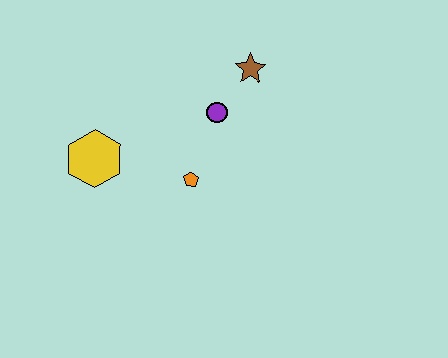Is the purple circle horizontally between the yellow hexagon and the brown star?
Yes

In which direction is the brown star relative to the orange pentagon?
The brown star is above the orange pentagon.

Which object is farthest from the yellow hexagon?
The brown star is farthest from the yellow hexagon.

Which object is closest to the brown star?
The purple circle is closest to the brown star.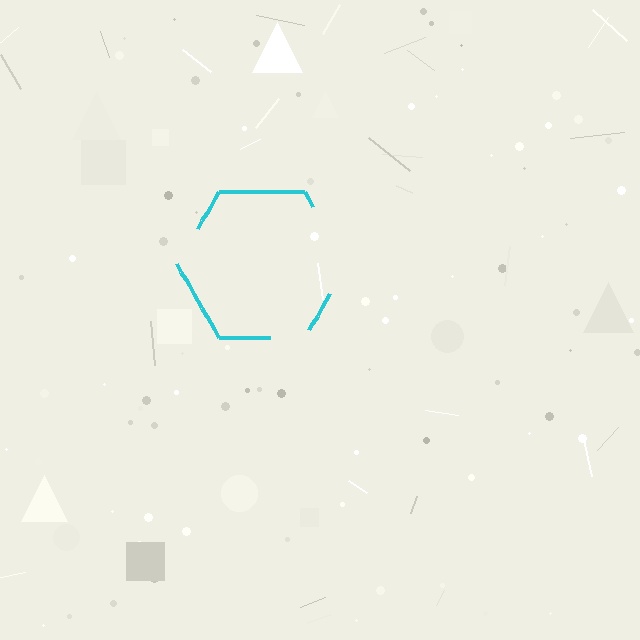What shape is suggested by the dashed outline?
The dashed outline suggests a hexagon.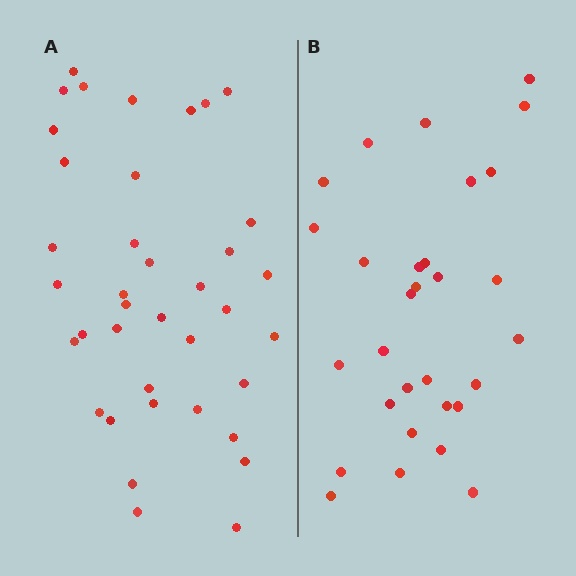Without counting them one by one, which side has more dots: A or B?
Region A (the left region) has more dots.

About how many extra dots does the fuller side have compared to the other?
Region A has roughly 8 or so more dots than region B.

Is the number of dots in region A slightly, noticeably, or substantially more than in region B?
Region A has noticeably more, but not dramatically so. The ratio is roughly 1.3 to 1.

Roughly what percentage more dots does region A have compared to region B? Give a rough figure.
About 25% more.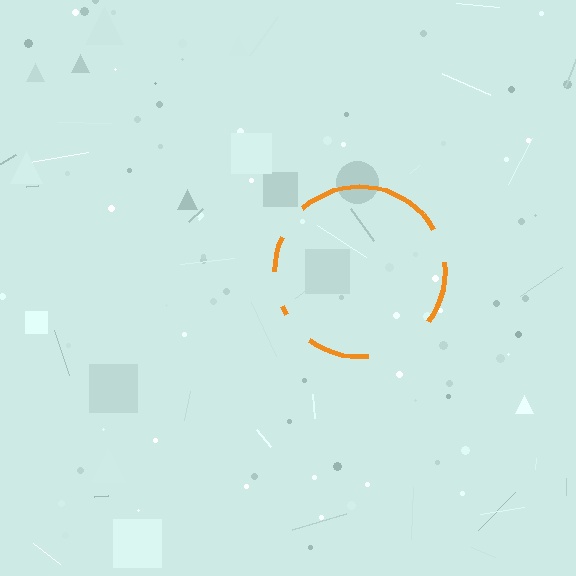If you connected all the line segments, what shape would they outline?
They would outline a circle.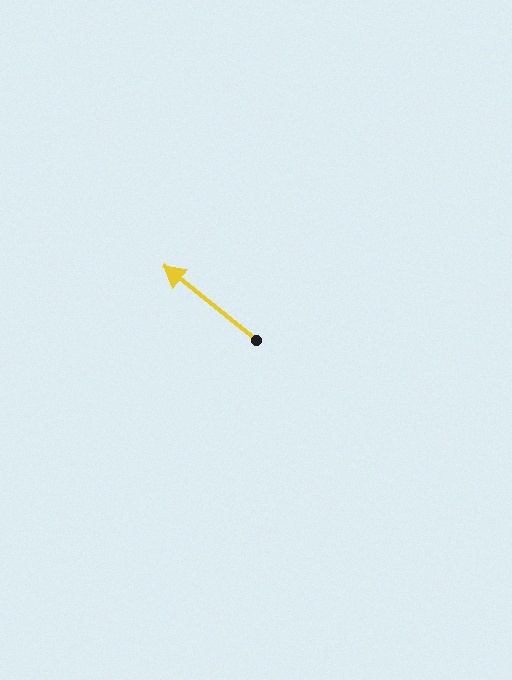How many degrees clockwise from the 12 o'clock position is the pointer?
Approximately 309 degrees.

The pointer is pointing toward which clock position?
Roughly 10 o'clock.